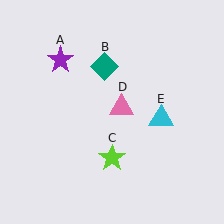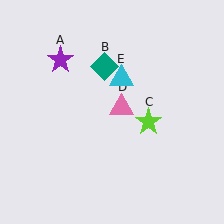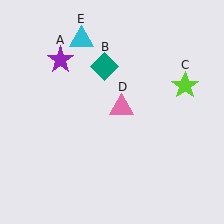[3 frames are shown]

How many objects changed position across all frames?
2 objects changed position: lime star (object C), cyan triangle (object E).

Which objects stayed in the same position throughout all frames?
Purple star (object A) and teal diamond (object B) and pink triangle (object D) remained stationary.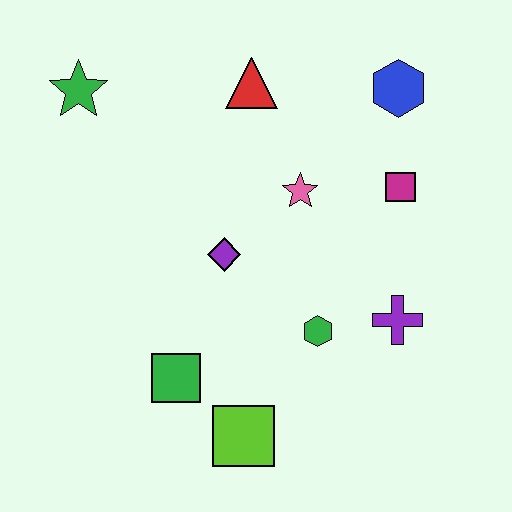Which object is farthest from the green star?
The purple cross is farthest from the green star.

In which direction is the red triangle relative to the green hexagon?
The red triangle is above the green hexagon.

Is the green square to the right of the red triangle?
No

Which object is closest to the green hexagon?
The purple cross is closest to the green hexagon.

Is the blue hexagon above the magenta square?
Yes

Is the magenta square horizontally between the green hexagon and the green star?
No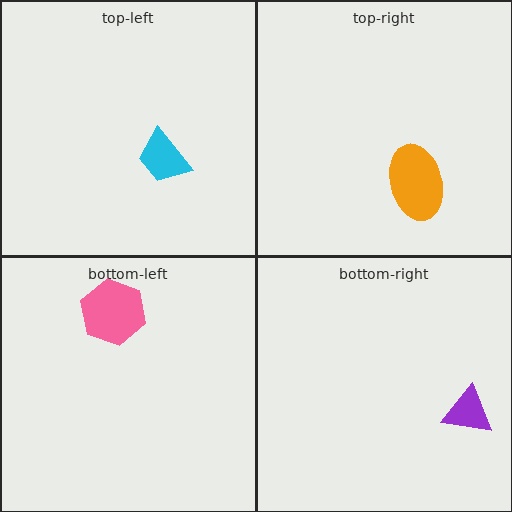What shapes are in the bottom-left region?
The pink hexagon.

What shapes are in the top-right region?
The orange ellipse.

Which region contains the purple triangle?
The bottom-right region.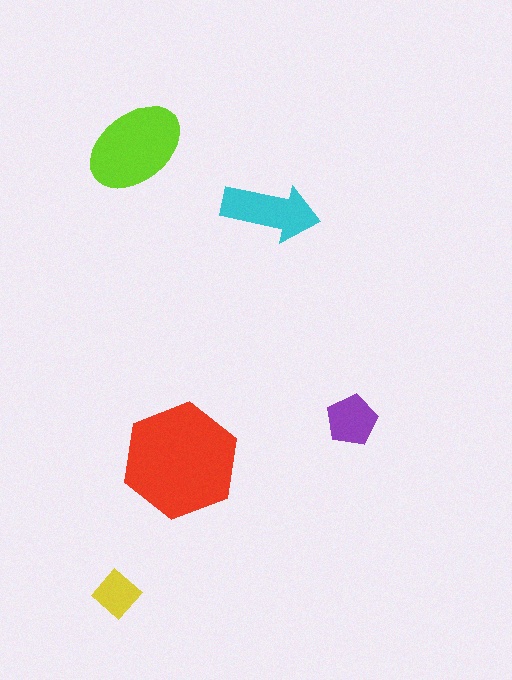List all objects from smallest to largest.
The yellow diamond, the purple pentagon, the cyan arrow, the lime ellipse, the red hexagon.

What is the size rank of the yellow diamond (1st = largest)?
5th.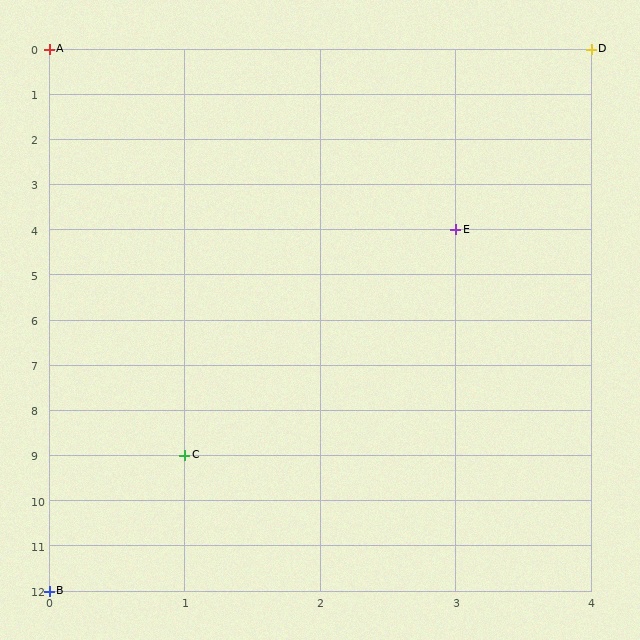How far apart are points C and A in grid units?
Points C and A are 1 column and 9 rows apart (about 9.1 grid units diagonally).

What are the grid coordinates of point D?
Point D is at grid coordinates (4, 0).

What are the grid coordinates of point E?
Point E is at grid coordinates (3, 4).